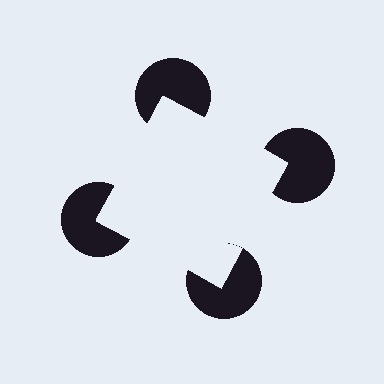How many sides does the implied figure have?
4 sides.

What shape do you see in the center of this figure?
An illusory square — its edges are inferred from the aligned wedge cuts in the pac-man discs, not physically drawn.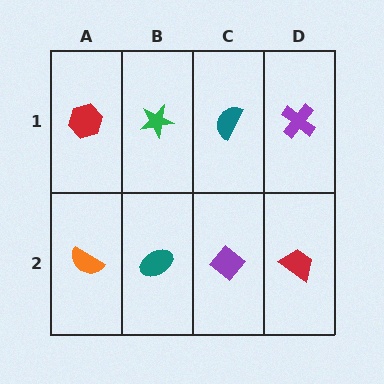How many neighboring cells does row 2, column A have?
2.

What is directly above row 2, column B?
A green star.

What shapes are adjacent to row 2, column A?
A red hexagon (row 1, column A), a teal ellipse (row 2, column B).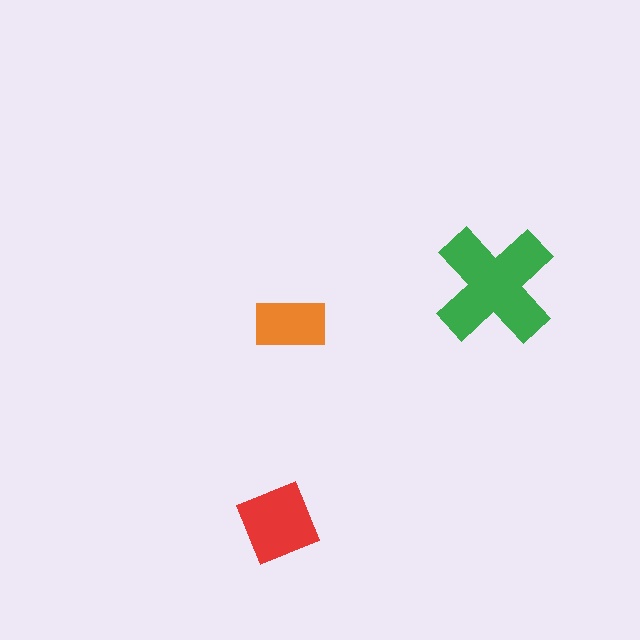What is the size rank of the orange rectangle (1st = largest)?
3rd.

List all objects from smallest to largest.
The orange rectangle, the red square, the green cross.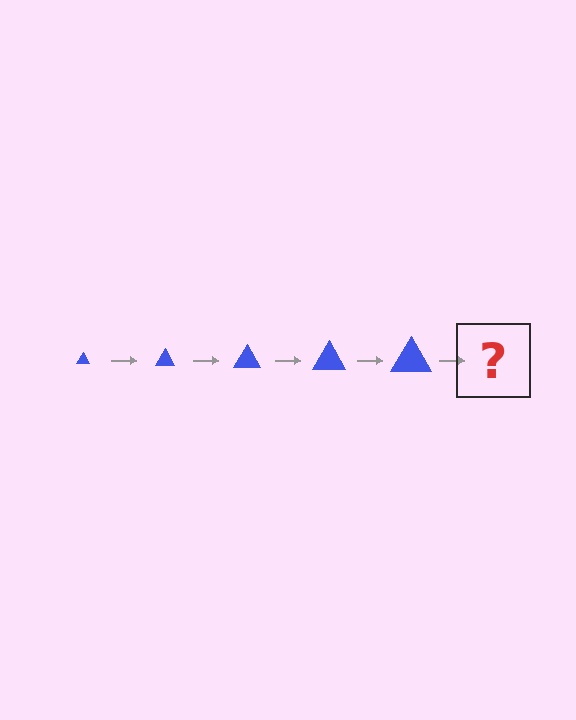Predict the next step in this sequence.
The next step is a blue triangle, larger than the previous one.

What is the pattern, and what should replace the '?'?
The pattern is that the triangle gets progressively larger each step. The '?' should be a blue triangle, larger than the previous one.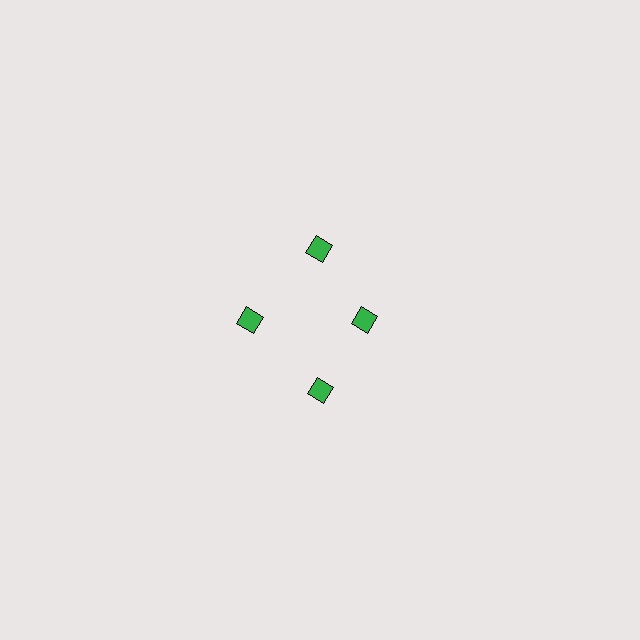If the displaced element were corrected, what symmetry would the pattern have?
It would have 4-fold rotational symmetry — the pattern would map onto itself every 90 degrees.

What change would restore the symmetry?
The symmetry would be restored by moving it outward, back onto the ring so that all 4 diamonds sit at equal angles and equal distance from the center.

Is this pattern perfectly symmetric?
No. The 4 green diamonds are arranged in a ring, but one element near the 3 o'clock position is pulled inward toward the center, breaking the 4-fold rotational symmetry.